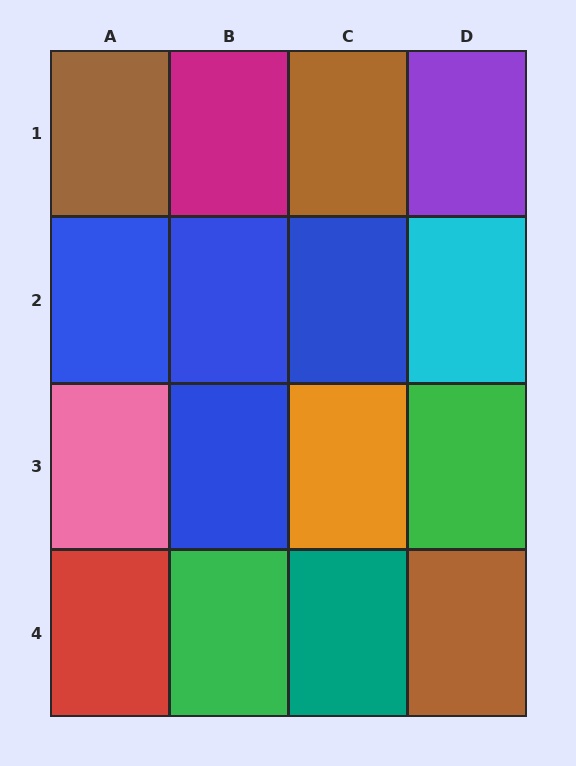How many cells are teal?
1 cell is teal.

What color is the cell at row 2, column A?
Blue.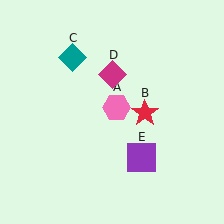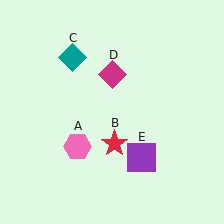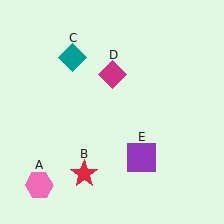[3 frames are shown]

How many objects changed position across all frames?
2 objects changed position: pink hexagon (object A), red star (object B).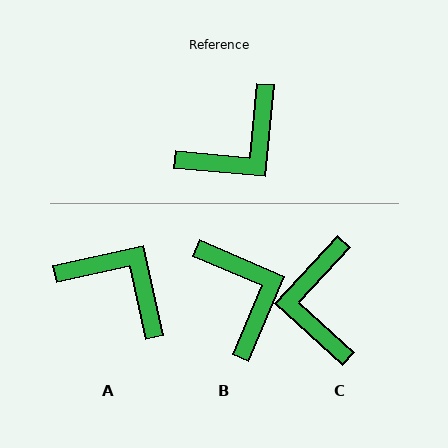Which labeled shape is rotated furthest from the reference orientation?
C, about 127 degrees away.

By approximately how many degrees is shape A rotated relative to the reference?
Approximately 108 degrees counter-clockwise.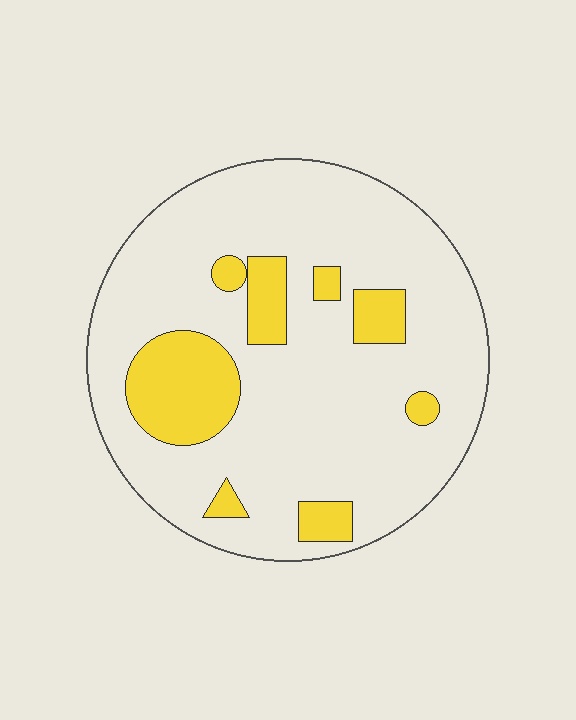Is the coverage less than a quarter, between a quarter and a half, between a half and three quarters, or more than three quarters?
Less than a quarter.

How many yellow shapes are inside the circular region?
8.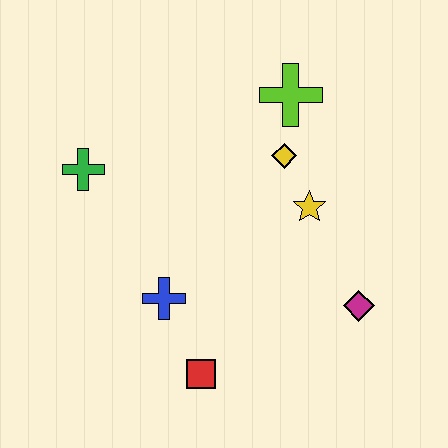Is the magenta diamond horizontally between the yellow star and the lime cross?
No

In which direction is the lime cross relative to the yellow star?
The lime cross is above the yellow star.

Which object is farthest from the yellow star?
The green cross is farthest from the yellow star.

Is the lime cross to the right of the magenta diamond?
No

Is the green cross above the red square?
Yes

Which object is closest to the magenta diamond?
The yellow star is closest to the magenta diamond.